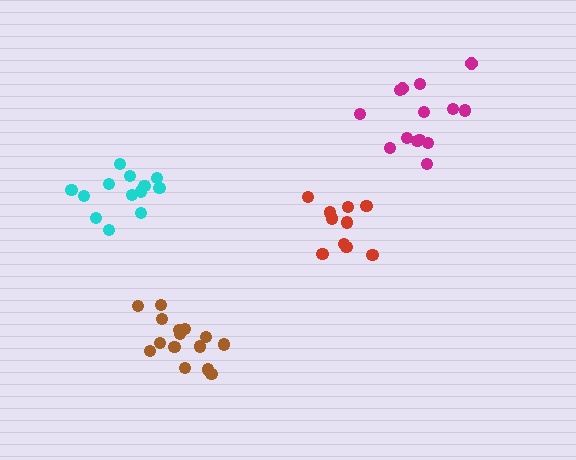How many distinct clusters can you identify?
There are 4 distinct clusters.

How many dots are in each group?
Group 1: 14 dots, Group 2: 13 dots, Group 3: 15 dots, Group 4: 10 dots (52 total).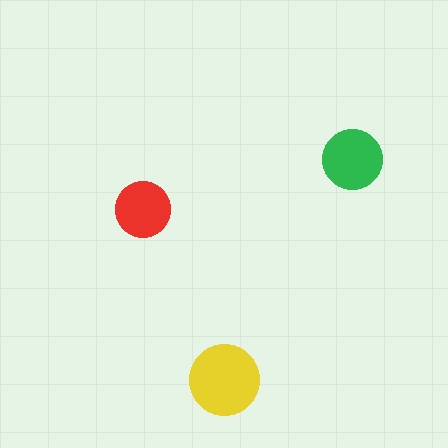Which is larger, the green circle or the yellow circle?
The yellow one.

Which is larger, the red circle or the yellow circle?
The yellow one.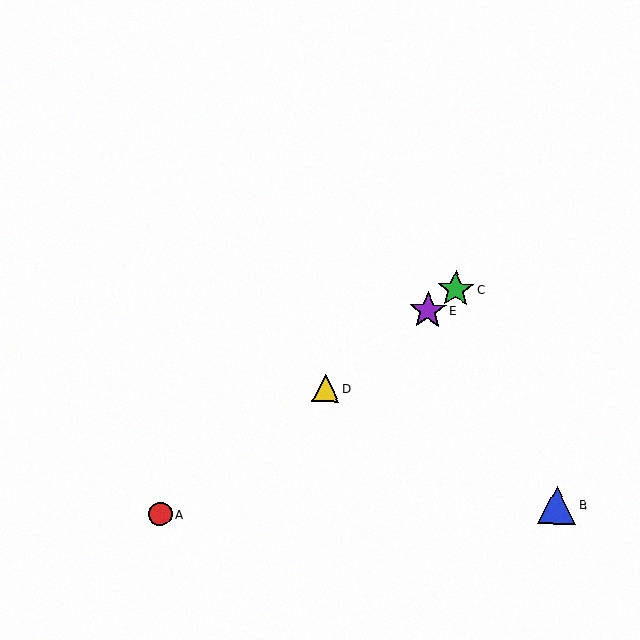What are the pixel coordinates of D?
Object D is at (325, 388).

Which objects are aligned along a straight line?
Objects A, C, D, E are aligned along a straight line.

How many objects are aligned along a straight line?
4 objects (A, C, D, E) are aligned along a straight line.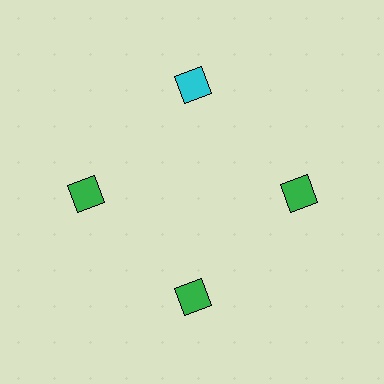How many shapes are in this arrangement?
There are 4 shapes arranged in a ring pattern.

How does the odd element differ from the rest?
It has a different color: cyan instead of green.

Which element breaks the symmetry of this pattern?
The cyan diamond at roughly the 12 o'clock position breaks the symmetry. All other shapes are green diamonds.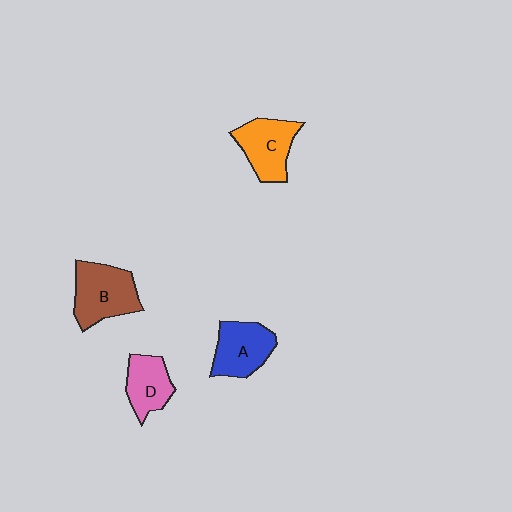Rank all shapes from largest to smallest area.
From largest to smallest: B (brown), C (orange), A (blue), D (pink).